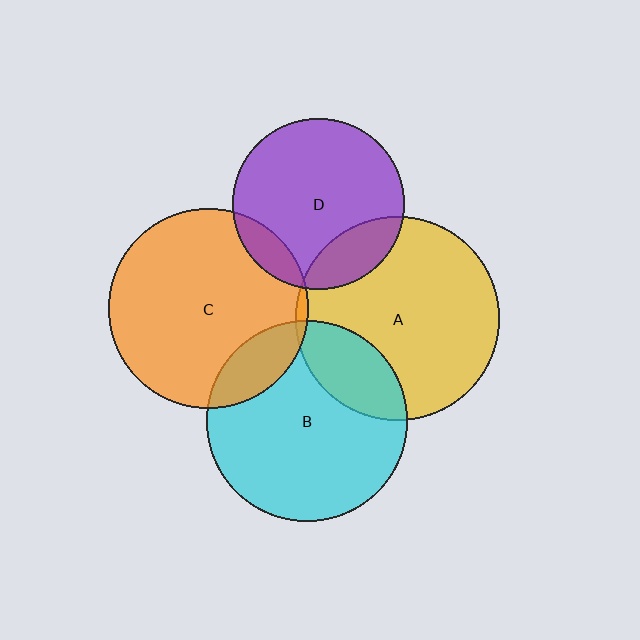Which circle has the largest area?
Circle A (yellow).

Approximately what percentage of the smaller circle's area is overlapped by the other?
Approximately 10%.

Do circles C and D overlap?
Yes.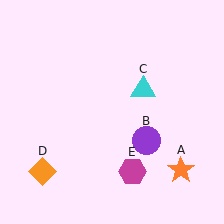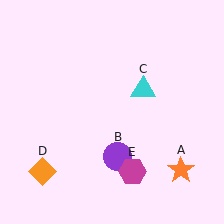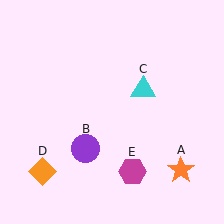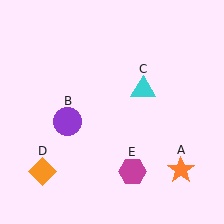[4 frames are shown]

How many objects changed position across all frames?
1 object changed position: purple circle (object B).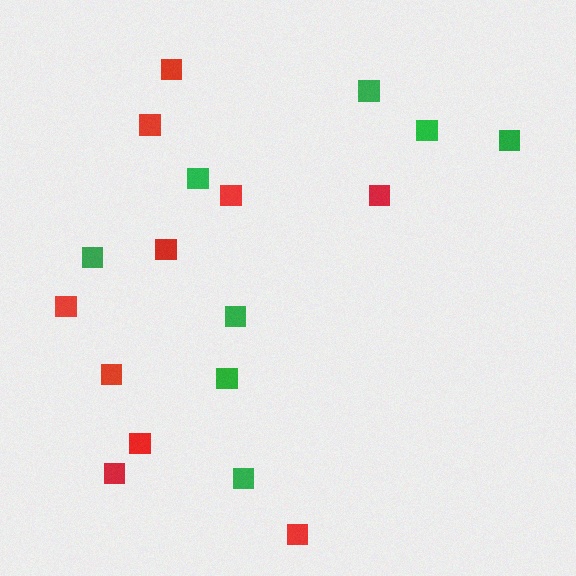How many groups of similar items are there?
There are 2 groups: one group of green squares (8) and one group of red squares (10).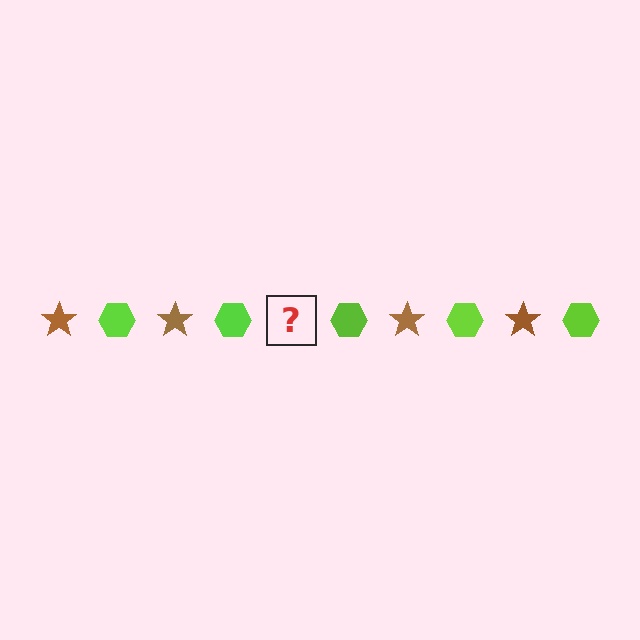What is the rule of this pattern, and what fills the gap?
The rule is that the pattern alternates between brown star and lime hexagon. The gap should be filled with a brown star.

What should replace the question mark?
The question mark should be replaced with a brown star.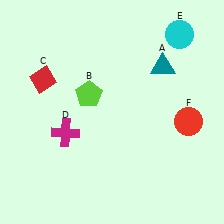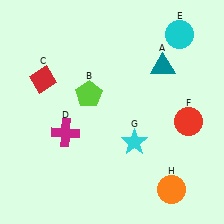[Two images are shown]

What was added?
A cyan star (G), an orange circle (H) were added in Image 2.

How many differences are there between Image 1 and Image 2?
There are 2 differences between the two images.